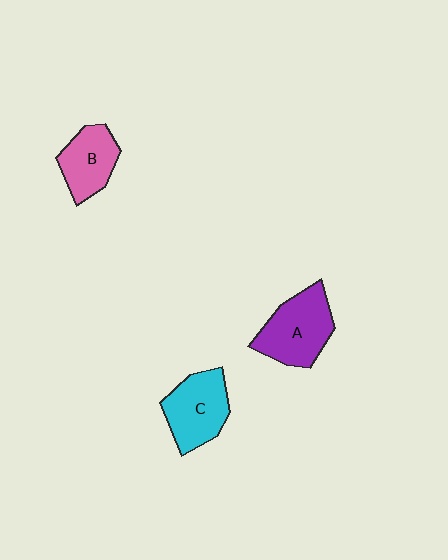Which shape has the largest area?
Shape A (purple).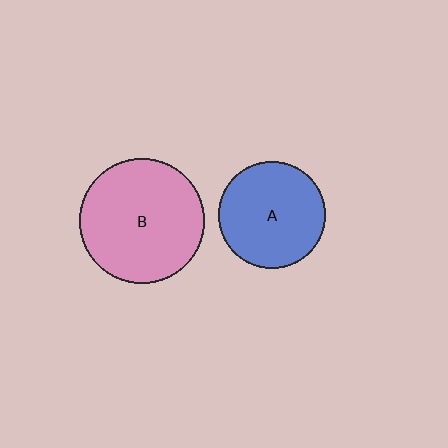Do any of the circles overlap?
No, none of the circles overlap.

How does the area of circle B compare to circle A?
Approximately 1.4 times.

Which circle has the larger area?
Circle B (pink).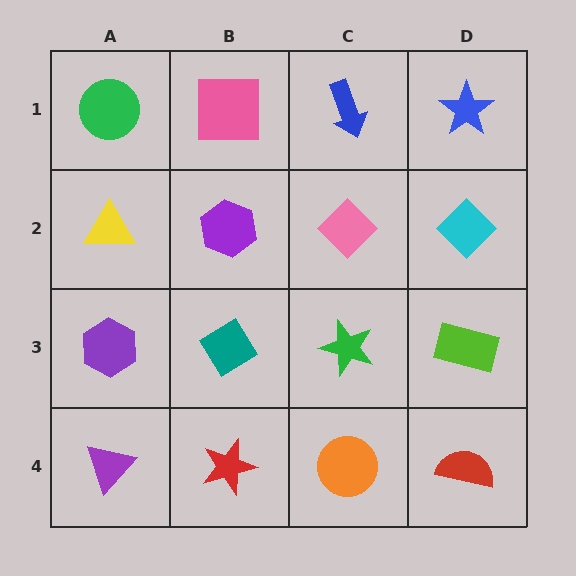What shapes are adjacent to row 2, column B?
A pink square (row 1, column B), a teal diamond (row 3, column B), a yellow triangle (row 2, column A), a pink diamond (row 2, column C).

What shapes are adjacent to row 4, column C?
A green star (row 3, column C), a red star (row 4, column B), a red semicircle (row 4, column D).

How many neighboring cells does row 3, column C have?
4.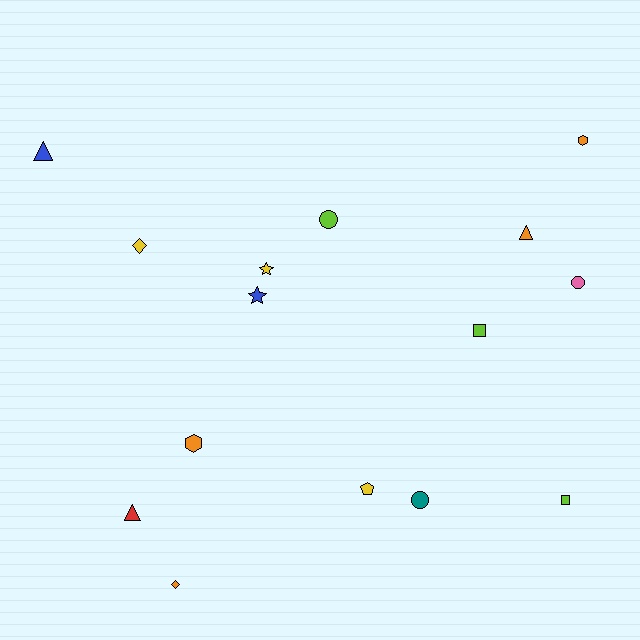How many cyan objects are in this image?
There are no cyan objects.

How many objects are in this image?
There are 15 objects.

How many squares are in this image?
There are 2 squares.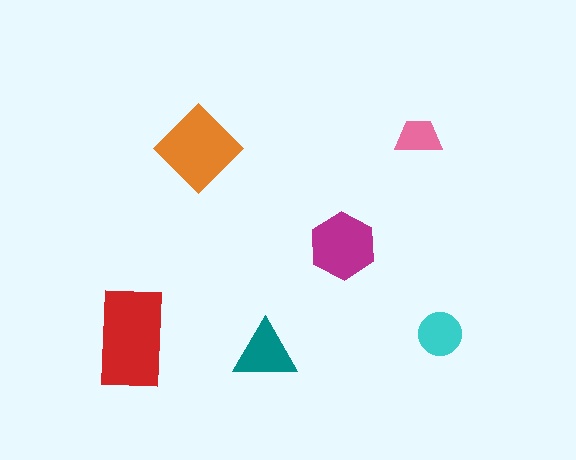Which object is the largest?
The red rectangle.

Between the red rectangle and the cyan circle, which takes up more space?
The red rectangle.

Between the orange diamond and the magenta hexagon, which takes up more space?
The orange diamond.